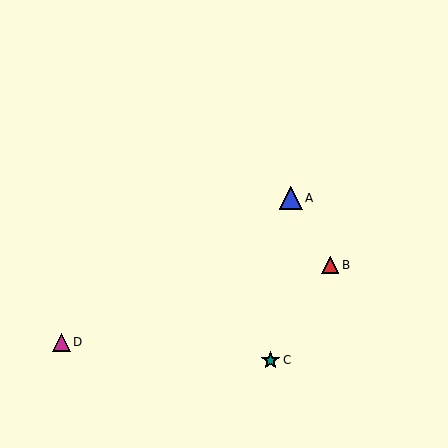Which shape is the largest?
The blue triangle (labeled A) is the largest.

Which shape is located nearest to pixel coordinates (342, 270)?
The red triangle (labeled B) at (330, 265) is nearest to that location.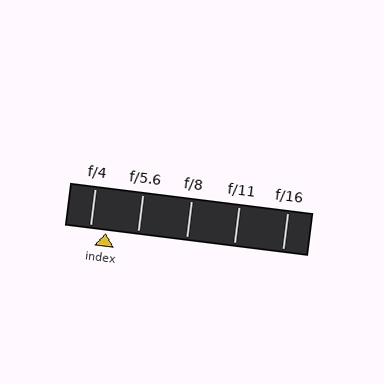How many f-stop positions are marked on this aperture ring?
There are 5 f-stop positions marked.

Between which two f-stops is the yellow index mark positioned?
The index mark is between f/4 and f/5.6.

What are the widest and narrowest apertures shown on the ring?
The widest aperture shown is f/4 and the narrowest is f/16.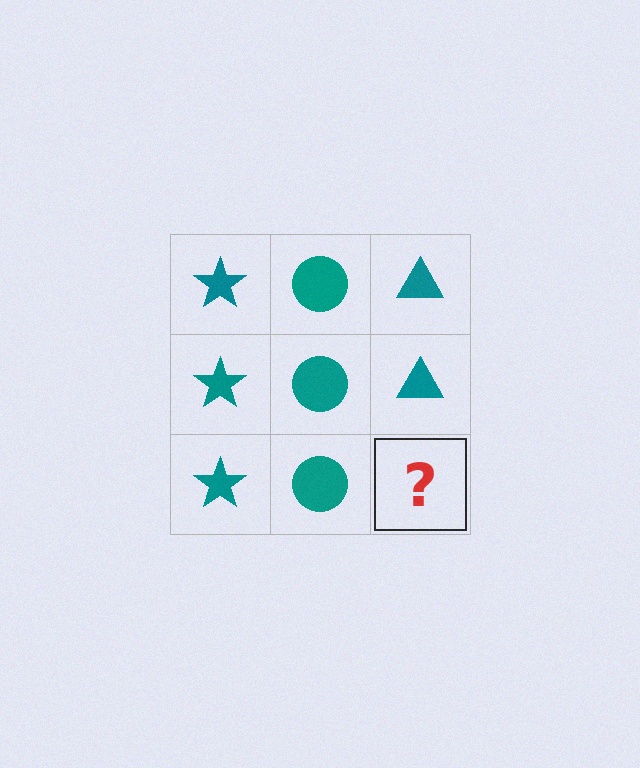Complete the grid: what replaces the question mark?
The question mark should be replaced with a teal triangle.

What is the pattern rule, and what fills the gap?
The rule is that each column has a consistent shape. The gap should be filled with a teal triangle.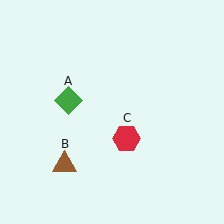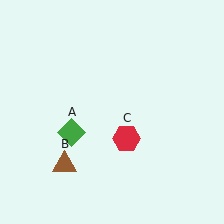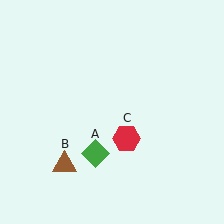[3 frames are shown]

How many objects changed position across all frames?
1 object changed position: green diamond (object A).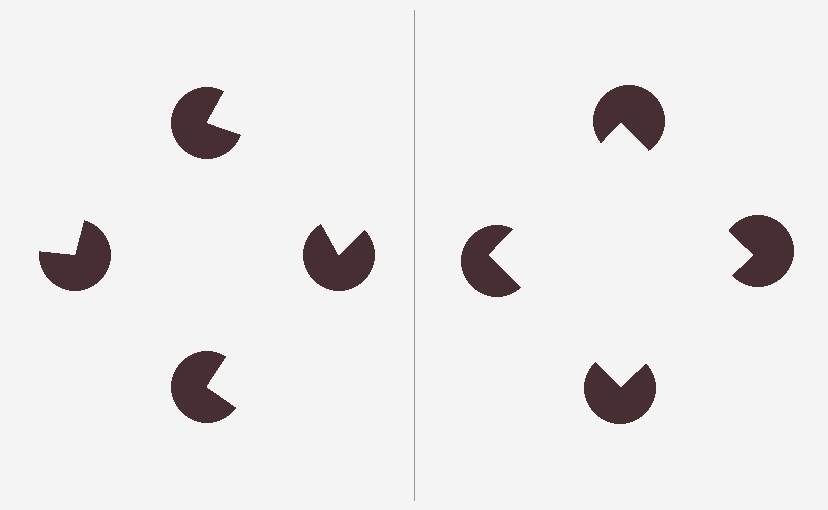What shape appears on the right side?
An illusory square.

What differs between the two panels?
The pac-man discs are positioned identically on both sides; only the wedge orientations differ. On the right they align to a square; on the left they are misaligned.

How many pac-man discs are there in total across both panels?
8 — 4 on each side.